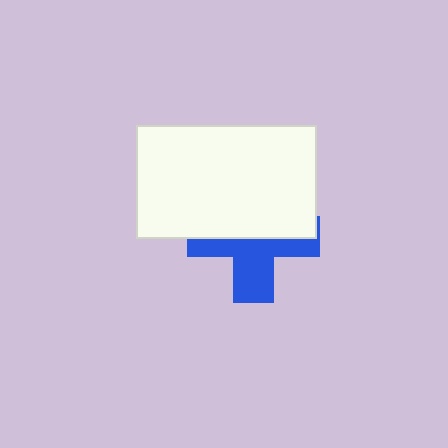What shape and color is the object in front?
The object in front is a white rectangle.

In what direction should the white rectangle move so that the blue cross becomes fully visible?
The white rectangle should move up. That is the shortest direction to clear the overlap and leave the blue cross fully visible.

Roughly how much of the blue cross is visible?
About half of it is visible (roughly 46%).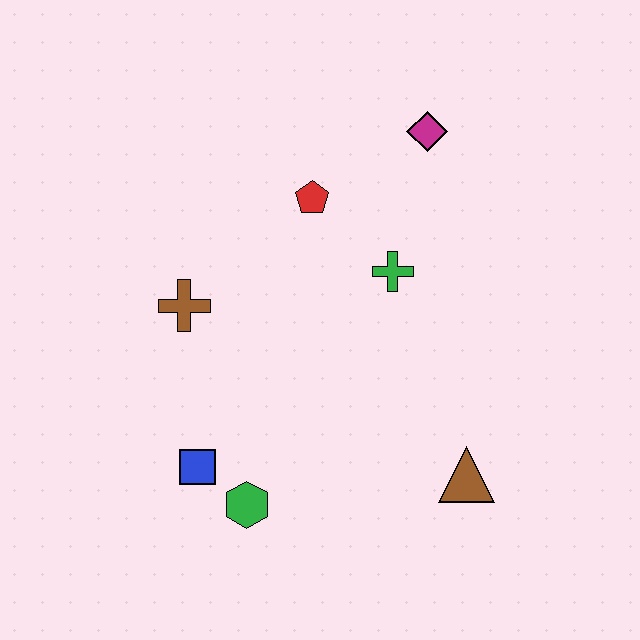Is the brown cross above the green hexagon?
Yes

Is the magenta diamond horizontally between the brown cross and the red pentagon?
No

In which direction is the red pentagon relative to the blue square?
The red pentagon is above the blue square.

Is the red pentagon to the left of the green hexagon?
No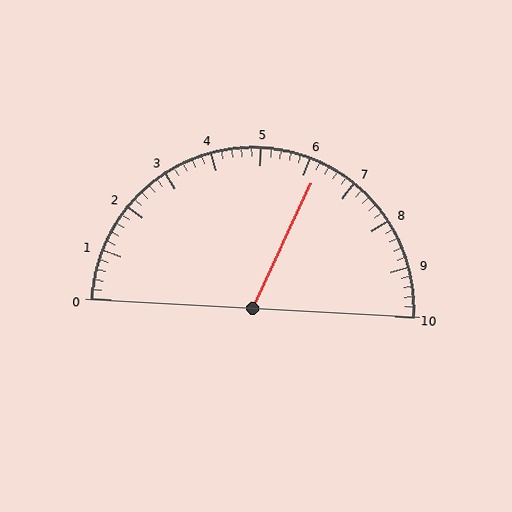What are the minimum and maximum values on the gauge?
The gauge ranges from 0 to 10.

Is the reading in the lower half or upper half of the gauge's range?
The reading is in the upper half of the range (0 to 10).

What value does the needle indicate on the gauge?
The needle indicates approximately 6.2.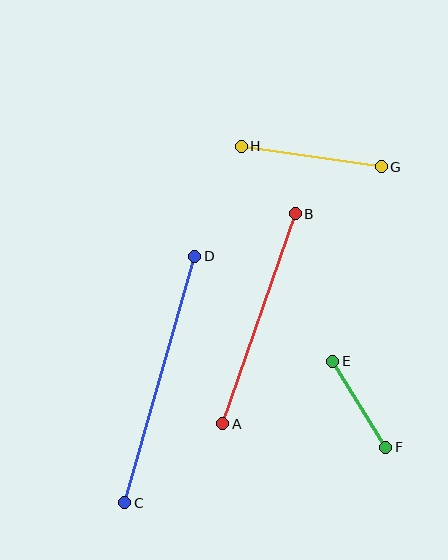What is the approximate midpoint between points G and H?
The midpoint is at approximately (311, 156) pixels.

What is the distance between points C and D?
The distance is approximately 256 pixels.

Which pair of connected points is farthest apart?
Points C and D are farthest apart.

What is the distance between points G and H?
The distance is approximately 141 pixels.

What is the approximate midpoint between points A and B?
The midpoint is at approximately (259, 319) pixels.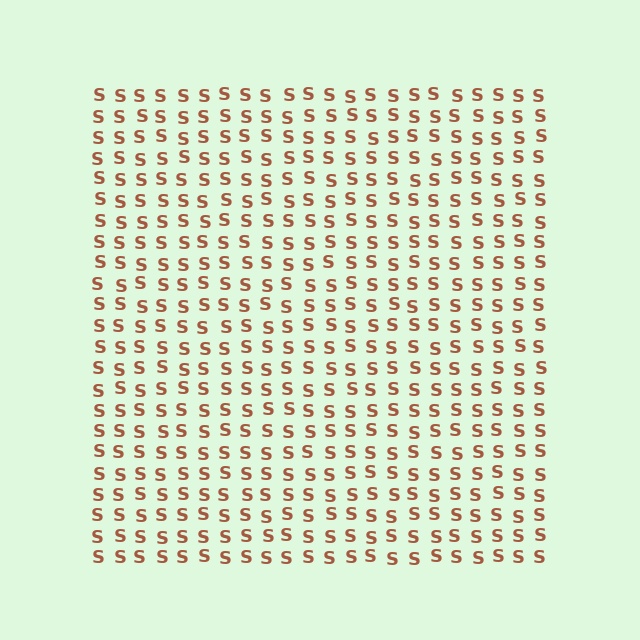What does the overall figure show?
The overall figure shows a square.